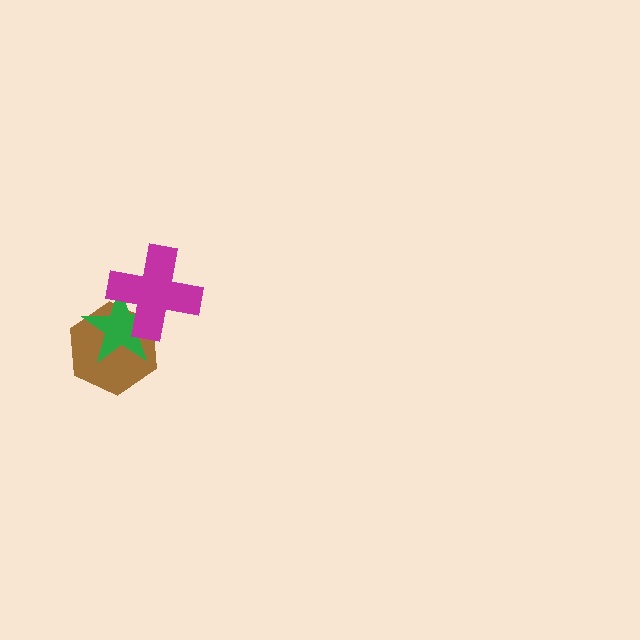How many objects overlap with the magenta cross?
2 objects overlap with the magenta cross.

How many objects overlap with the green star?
2 objects overlap with the green star.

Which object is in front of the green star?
The magenta cross is in front of the green star.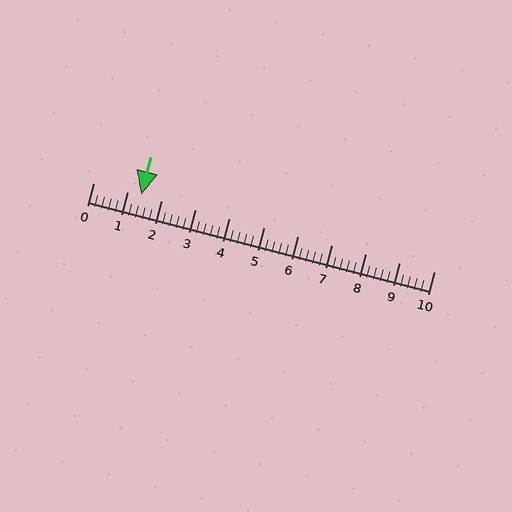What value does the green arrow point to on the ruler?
The green arrow points to approximately 1.4.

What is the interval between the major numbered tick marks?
The major tick marks are spaced 1 units apart.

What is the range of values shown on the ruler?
The ruler shows values from 0 to 10.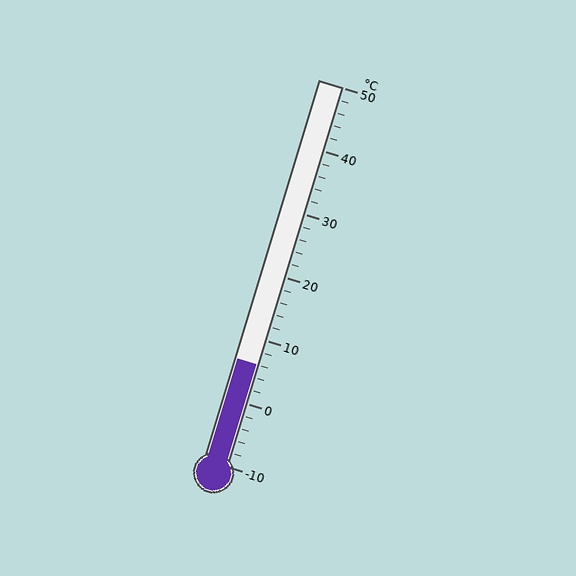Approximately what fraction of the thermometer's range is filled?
The thermometer is filled to approximately 25% of its range.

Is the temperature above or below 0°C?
The temperature is above 0°C.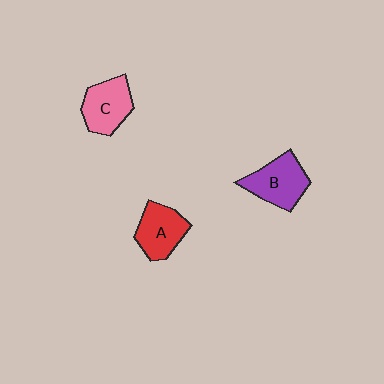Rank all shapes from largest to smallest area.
From largest to smallest: B (purple), C (pink), A (red).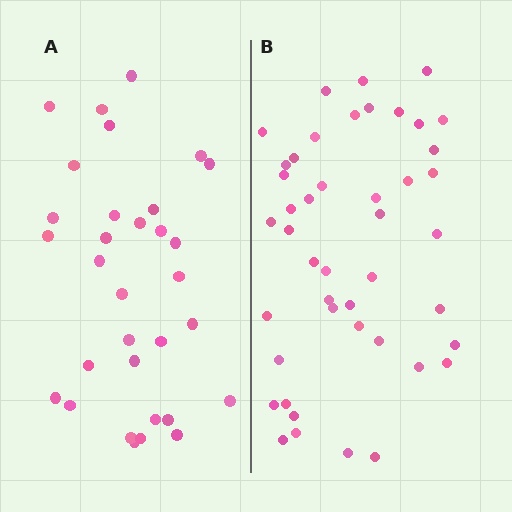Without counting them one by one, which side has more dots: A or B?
Region B (the right region) has more dots.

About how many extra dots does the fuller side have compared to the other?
Region B has approximately 15 more dots than region A.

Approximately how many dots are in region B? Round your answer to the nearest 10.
About 40 dots. (The exact count is 45, which rounds to 40.)